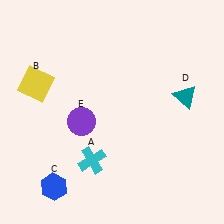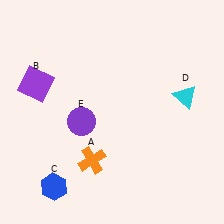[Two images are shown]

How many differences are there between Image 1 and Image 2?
There are 3 differences between the two images.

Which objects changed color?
A changed from cyan to orange. B changed from yellow to purple. D changed from teal to cyan.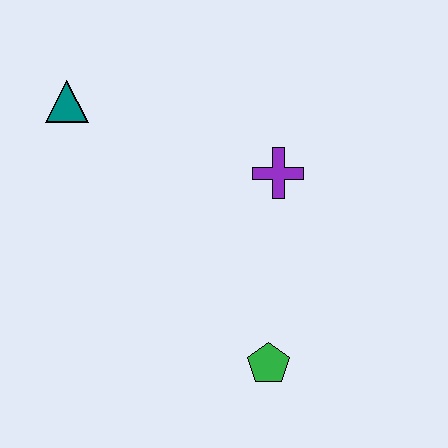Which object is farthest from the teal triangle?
The green pentagon is farthest from the teal triangle.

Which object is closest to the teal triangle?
The purple cross is closest to the teal triangle.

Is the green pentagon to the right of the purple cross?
No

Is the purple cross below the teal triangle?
Yes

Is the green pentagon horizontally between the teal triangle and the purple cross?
Yes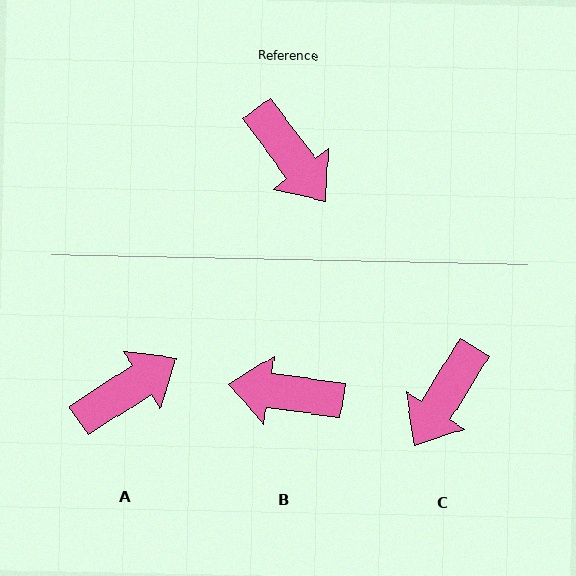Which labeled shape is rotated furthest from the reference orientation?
B, about 135 degrees away.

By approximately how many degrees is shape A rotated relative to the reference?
Approximately 86 degrees counter-clockwise.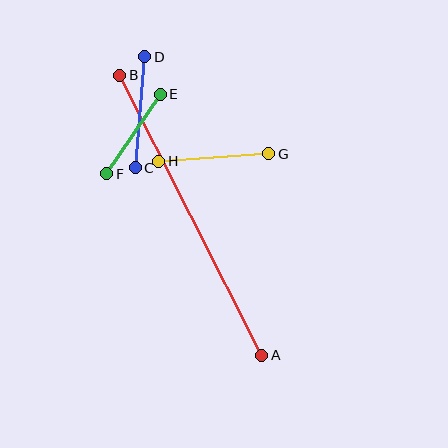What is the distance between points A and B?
The distance is approximately 314 pixels.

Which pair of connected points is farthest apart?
Points A and B are farthest apart.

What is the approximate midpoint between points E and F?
The midpoint is at approximately (134, 134) pixels.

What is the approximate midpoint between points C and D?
The midpoint is at approximately (140, 112) pixels.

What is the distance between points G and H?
The distance is approximately 110 pixels.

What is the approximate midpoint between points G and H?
The midpoint is at approximately (214, 157) pixels.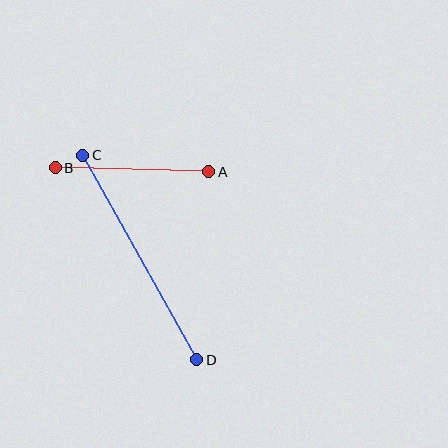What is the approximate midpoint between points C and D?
The midpoint is at approximately (140, 257) pixels.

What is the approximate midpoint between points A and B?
The midpoint is at approximately (132, 170) pixels.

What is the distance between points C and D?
The distance is approximately 234 pixels.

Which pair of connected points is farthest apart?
Points C and D are farthest apart.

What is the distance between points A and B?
The distance is approximately 153 pixels.